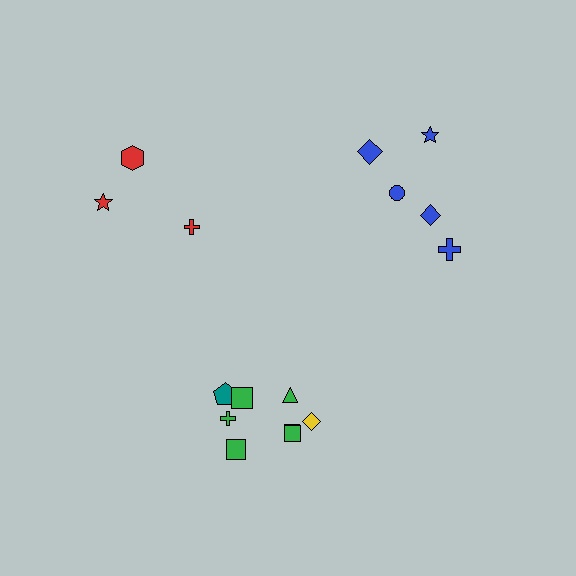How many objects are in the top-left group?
There are 3 objects.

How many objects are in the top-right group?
There are 5 objects.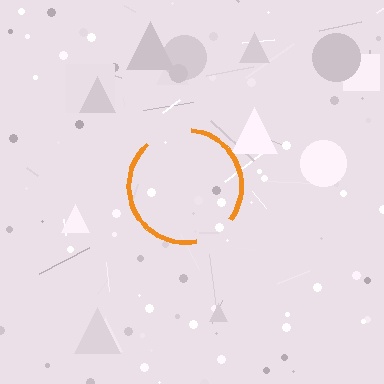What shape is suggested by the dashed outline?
The dashed outline suggests a circle.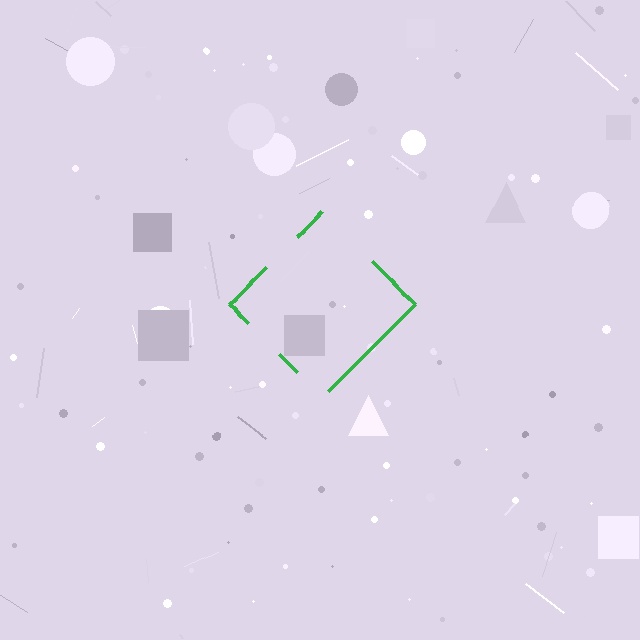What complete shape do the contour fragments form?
The contour fragments form a diamond.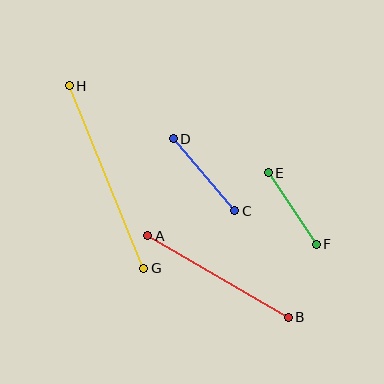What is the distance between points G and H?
The distance is approximately 197 pixels.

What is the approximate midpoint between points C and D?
The midpoint is at approximately (204, 175) pixels.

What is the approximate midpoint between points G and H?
The midpoint is at approximately (106, 177) pixels.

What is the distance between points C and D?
The distance is approximately 94 pixels.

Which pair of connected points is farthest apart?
Points G and H are farthest apart.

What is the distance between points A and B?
The distance is approximately 162 pixels.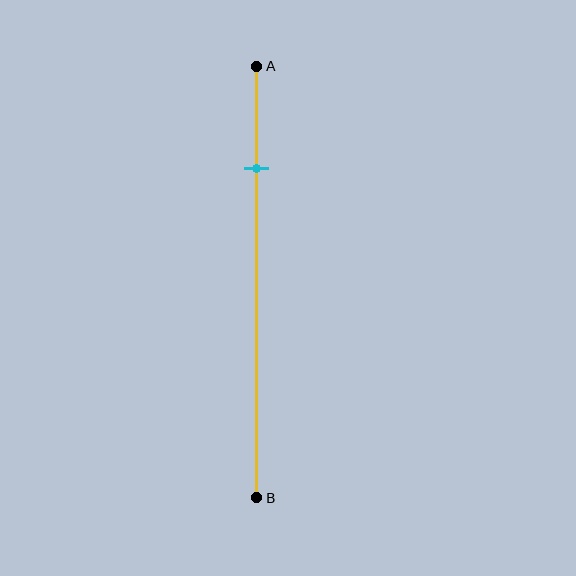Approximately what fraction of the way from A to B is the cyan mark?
The cyan mark is approximately 25% of the way from A to B.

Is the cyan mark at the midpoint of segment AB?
No, the mark is at about 25% from A, not at the 50% midpoint.